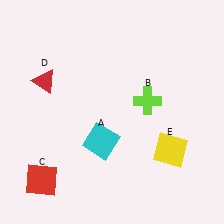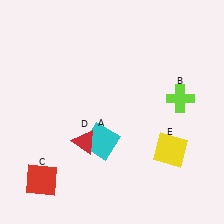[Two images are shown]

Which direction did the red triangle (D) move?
The red triangle (D) moved down.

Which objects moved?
The objects that moved are: the lime cross (B), the red triangle (D).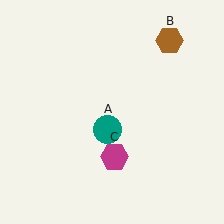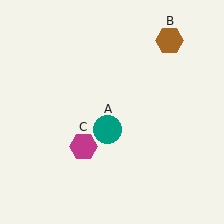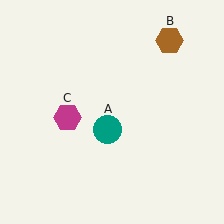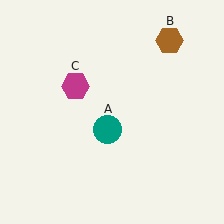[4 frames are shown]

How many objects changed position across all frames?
1 object changed position: magenta hexagon (object C).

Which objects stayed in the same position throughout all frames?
Teal circle (object A) and brown hexagon (object B) remained stationary.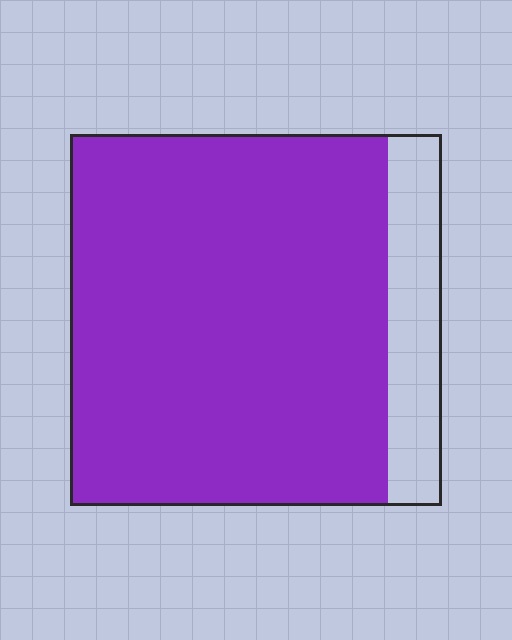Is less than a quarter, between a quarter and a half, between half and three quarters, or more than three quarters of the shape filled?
More than three quarters.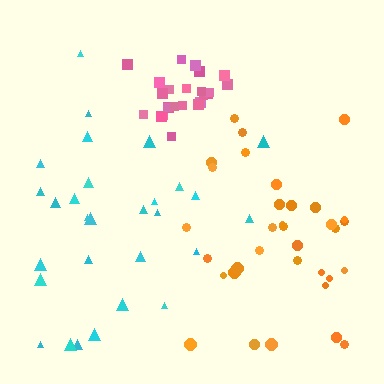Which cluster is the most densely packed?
Pink.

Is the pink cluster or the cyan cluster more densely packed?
Pink.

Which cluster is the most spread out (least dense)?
Cyan.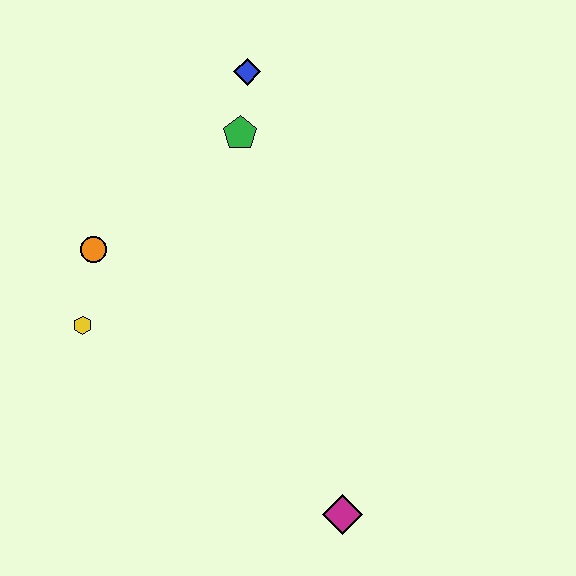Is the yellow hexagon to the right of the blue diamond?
No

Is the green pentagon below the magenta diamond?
No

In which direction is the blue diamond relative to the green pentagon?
The blue diamond is above the green pentagon.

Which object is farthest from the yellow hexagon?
The magenta diamond is farthest from the yellow hexagon.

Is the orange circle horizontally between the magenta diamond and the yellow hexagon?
Yes